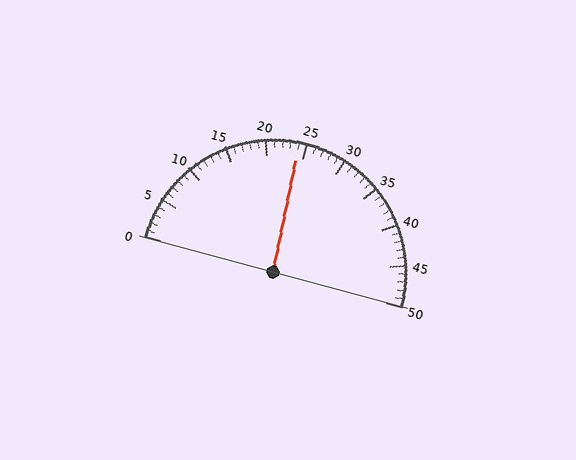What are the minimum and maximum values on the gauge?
The gauge ranges from 0 to 50.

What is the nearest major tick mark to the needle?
The nearest major tick mark is 25.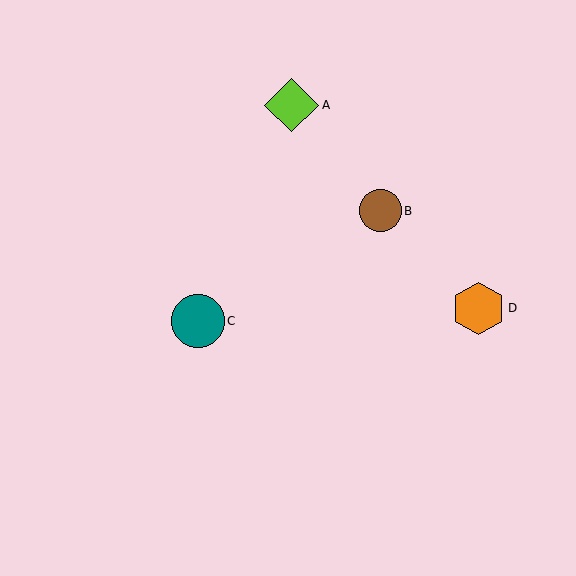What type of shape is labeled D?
Shape D is an orange hexagon.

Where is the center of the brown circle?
The center of the brown circle is at (380, 211).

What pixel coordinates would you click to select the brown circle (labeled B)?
Click at (380, 211) to select the brown circle B.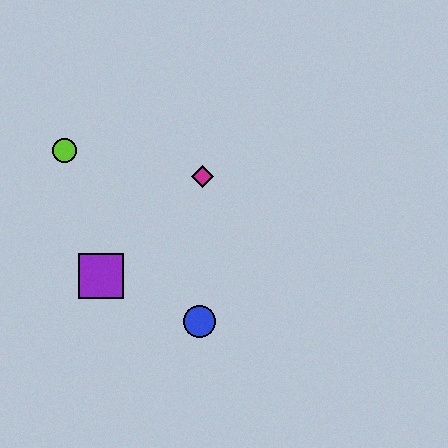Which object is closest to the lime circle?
The purple square is closest to the lime circle.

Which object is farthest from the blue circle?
The lime circle is farthest from the blue circle.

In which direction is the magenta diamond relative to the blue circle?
The magenta diamond is above the blue circle.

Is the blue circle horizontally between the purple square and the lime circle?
No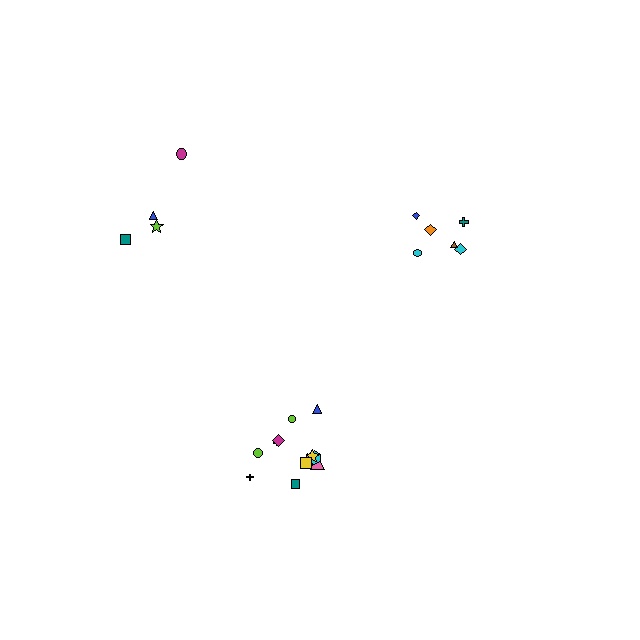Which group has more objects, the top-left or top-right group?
The top-right group.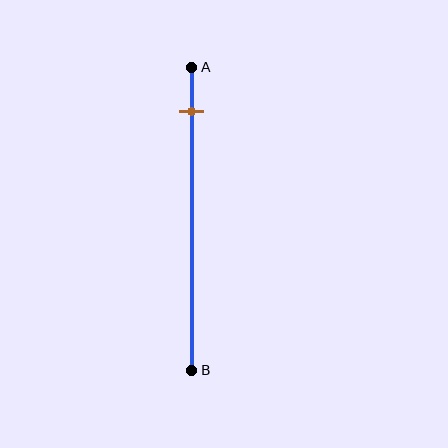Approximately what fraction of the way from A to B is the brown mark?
The brown mark is approximately 15% of the way from A to B.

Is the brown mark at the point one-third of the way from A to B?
No, the mark is at about 15% from A, not at the 33% one-third point.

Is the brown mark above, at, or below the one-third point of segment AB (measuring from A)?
The brown mark is above the one-third point of segment AB.